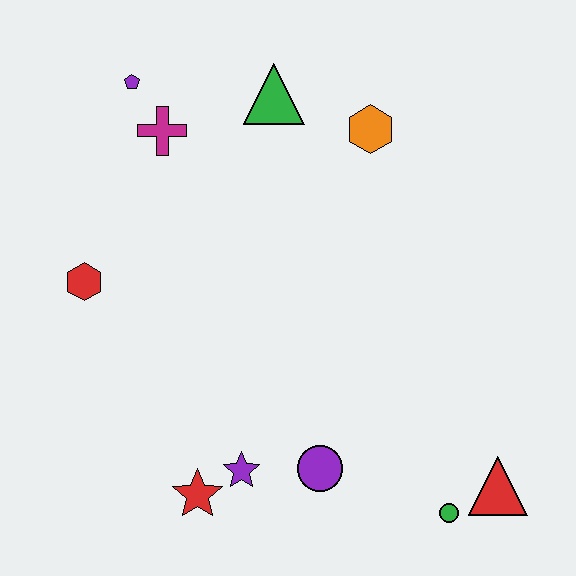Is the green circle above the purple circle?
No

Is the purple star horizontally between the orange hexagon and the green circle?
No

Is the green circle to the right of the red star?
Yes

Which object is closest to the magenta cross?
The purple pentagon is closest to the magenta cross.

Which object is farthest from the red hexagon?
The red triangle is farthest from the red hexagon.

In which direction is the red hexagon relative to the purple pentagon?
The red hexagon is below the purple pentagon.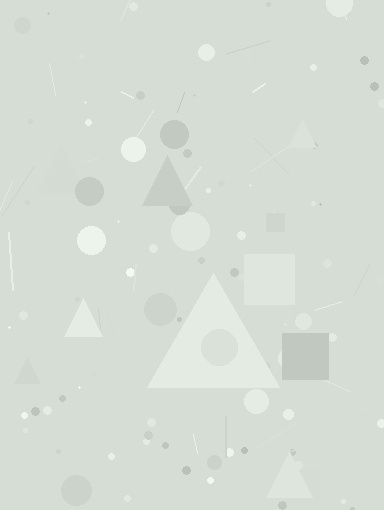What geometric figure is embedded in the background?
A triangle is embedded in the background.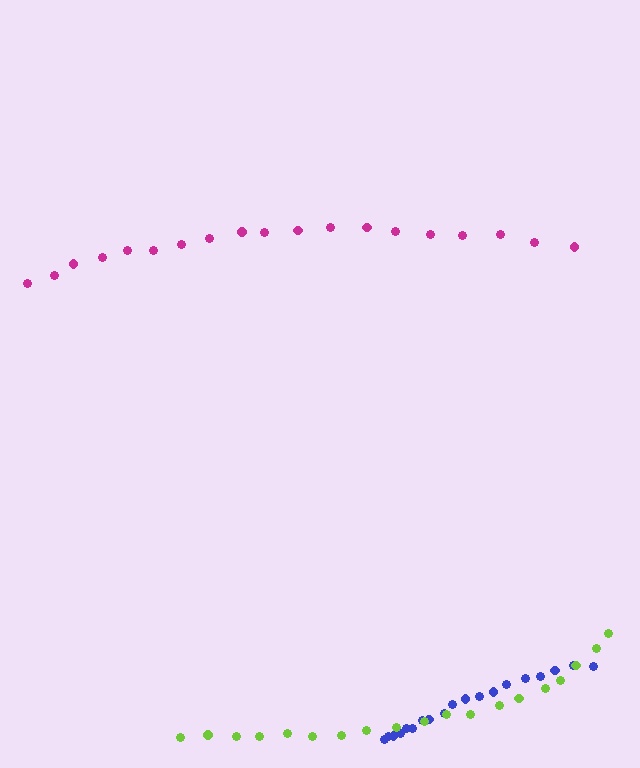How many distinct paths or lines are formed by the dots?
There are 3 distinct paths.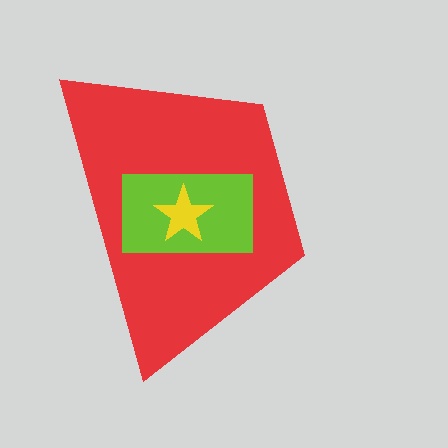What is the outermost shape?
The red trapezoid.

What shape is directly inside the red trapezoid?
The lime rectangle.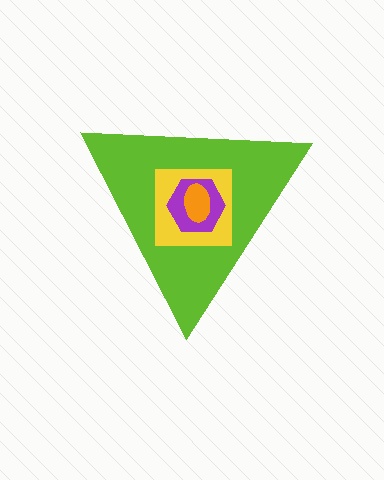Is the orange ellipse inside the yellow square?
Yes.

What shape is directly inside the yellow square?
The purple hexagon.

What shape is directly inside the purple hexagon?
The orange ellipse.